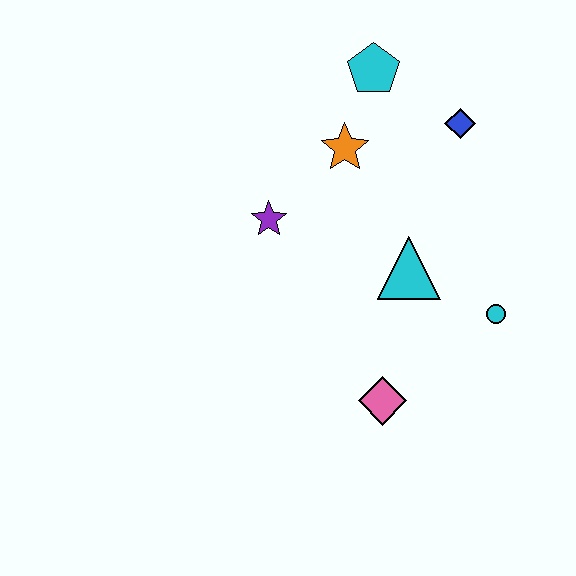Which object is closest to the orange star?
The cyan pentagon is closest to the orange star.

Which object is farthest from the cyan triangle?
The cyan pentagon is farthest from the cyan triangle.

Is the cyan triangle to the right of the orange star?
Yes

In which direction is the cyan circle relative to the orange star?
The cyan circle is below the orange star.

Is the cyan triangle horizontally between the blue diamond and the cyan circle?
No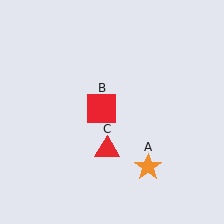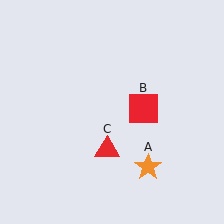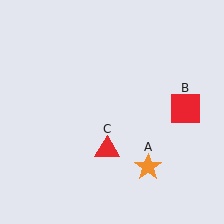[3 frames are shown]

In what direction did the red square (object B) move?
The red square (object B) moved right.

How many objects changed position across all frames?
1 object changed position: red square (object B).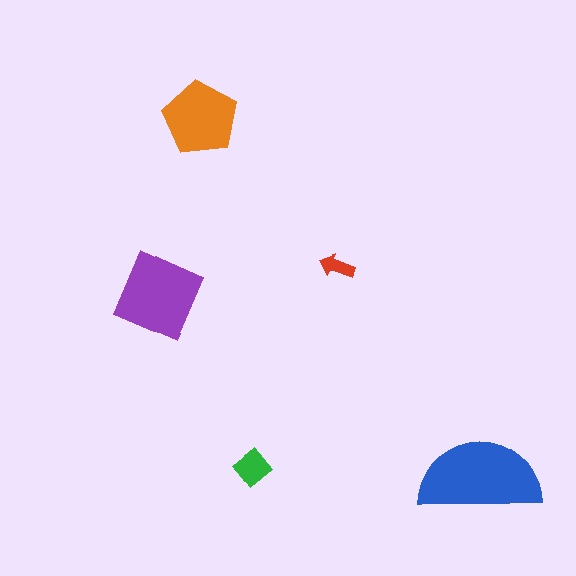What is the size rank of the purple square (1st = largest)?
2nd.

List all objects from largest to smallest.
The blue semicircle, the purple square, the orange pentagon, the green diamond, the red arrow.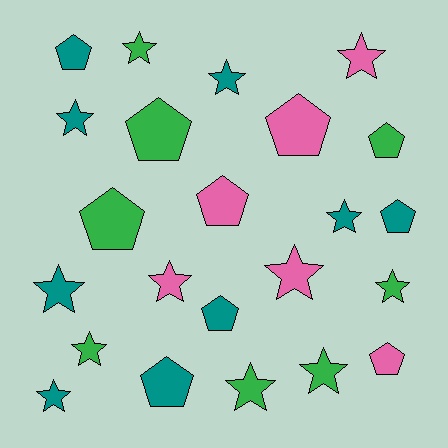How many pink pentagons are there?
There are 3 pink pentagons.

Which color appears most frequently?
Teal, with 9 objects.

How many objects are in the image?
There are 23 objects.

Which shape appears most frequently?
Star, with 13 objects.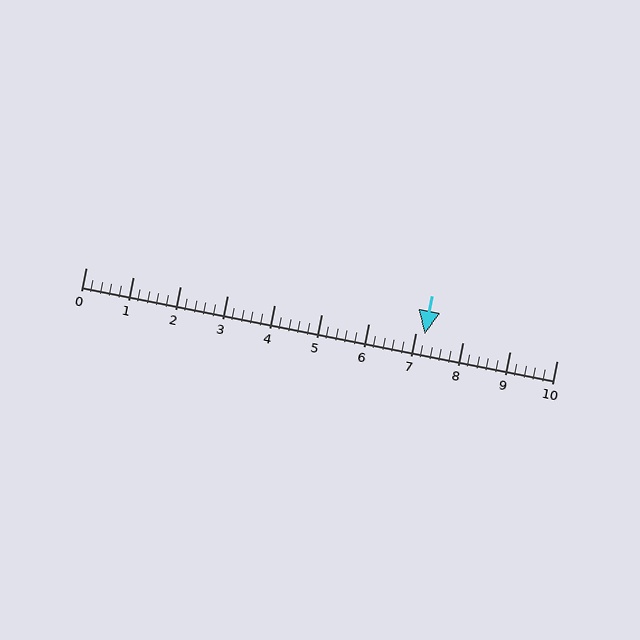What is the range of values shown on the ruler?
The ruler shows values from 0 to 10.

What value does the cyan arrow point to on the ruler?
The cyan arrow points to approximately 7.2.